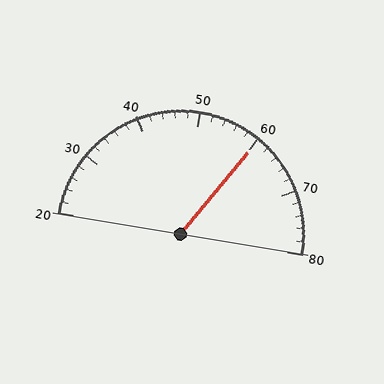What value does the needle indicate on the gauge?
The needle indicates approximately 60.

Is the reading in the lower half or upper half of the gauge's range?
The reading is in the upper half of the range (20 to 80).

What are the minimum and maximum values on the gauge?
The gauge ranges from 20 to 80.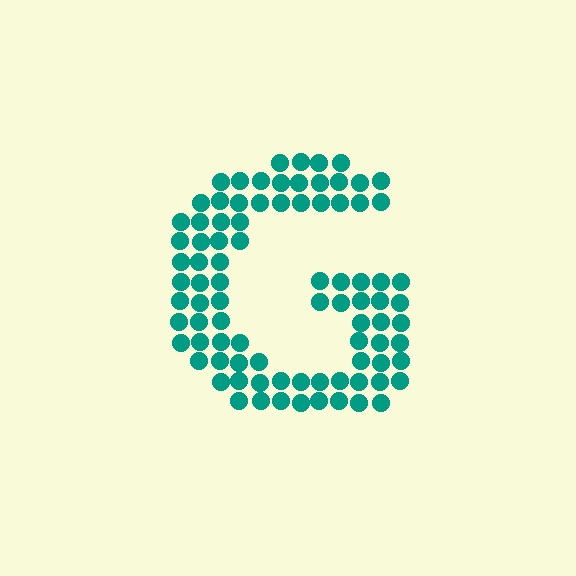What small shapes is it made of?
It is made of small circles.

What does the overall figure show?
The overall figure shows the letter G.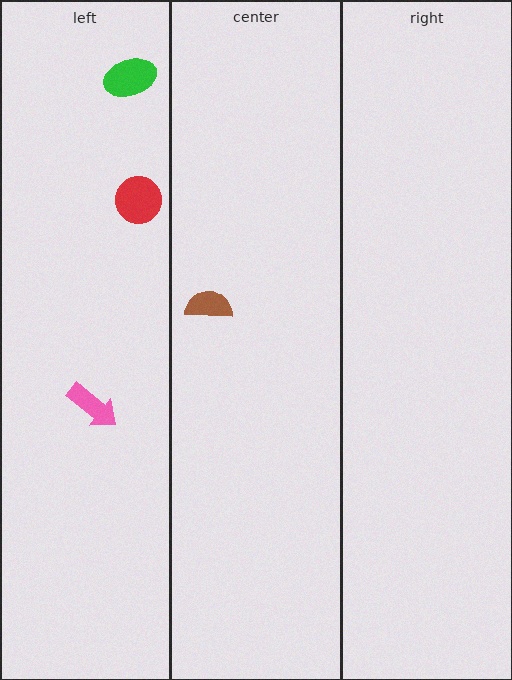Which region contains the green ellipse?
The left region.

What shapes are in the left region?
The green ellipse, the pink arrow, the red circle.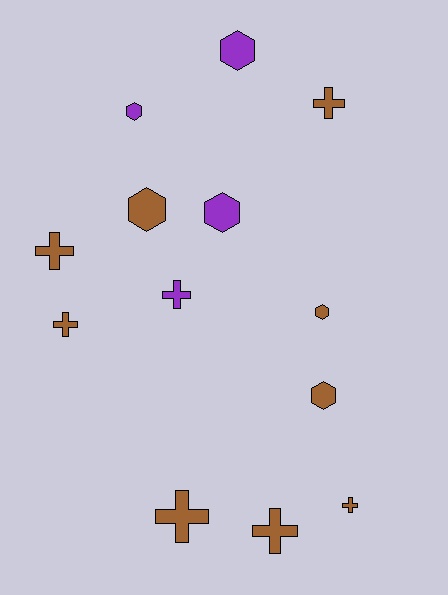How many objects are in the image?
There are 13 objects.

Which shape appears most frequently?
Cross, with 7 objects.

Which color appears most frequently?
Brown, with 9 objects.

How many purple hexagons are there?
There are 3 purple hexagons.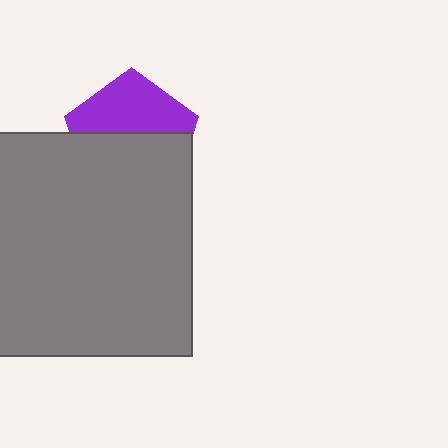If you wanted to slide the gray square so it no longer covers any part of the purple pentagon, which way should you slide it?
Slide it down — that is the most direct way to separate the two shapes.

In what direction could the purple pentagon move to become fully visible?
The purple pentagon could move up. That would shift it out from behind the gray square entirely.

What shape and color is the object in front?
The object in front is a gray square.